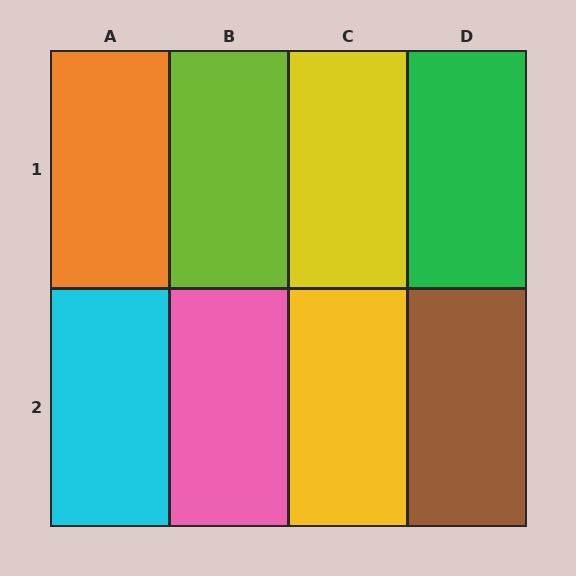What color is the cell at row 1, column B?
Lime.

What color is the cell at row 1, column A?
Orange.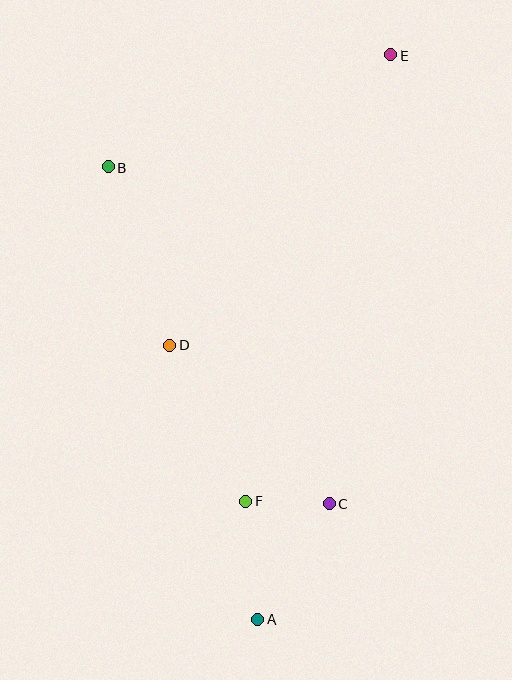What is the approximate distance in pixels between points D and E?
The distance between D and E is approximately 365 pixels.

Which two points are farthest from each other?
Points A and E are farthest from each other.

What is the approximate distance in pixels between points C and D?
The distance between C and D is approximately 225 pixels.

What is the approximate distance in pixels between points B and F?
The distance between B and F is approximately 361 pixels.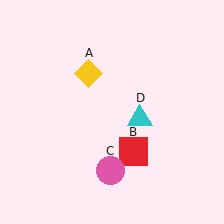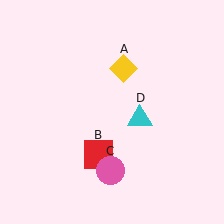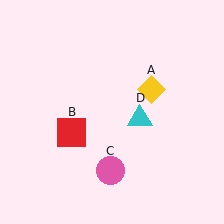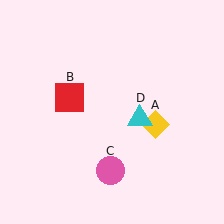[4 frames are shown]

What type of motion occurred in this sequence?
The yellow diamond (object A), red square (object B) rotated clockwise around the center of the scene.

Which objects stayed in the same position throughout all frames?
Pink circle (object C) and cyan triangle (object D) remained stationary.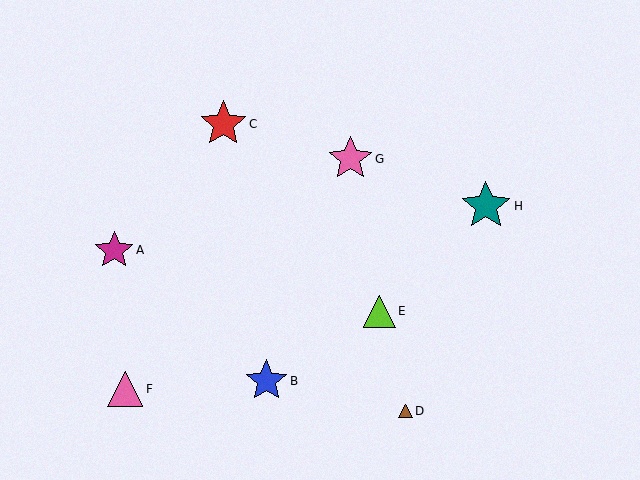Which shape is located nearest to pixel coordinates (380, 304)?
The lime triangle (labeled E) at (380, 311) is nearest to that location.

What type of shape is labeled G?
Shape G is a pink star.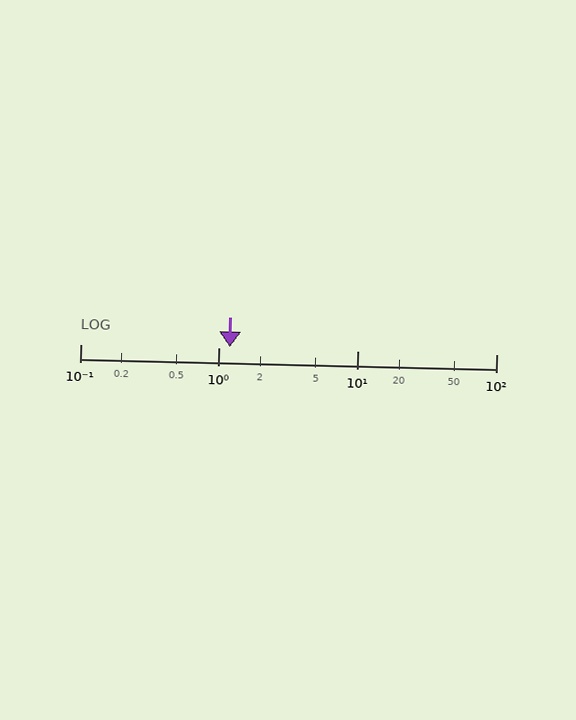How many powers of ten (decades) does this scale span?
The scale spans 3 decades, from 0.1 to 100.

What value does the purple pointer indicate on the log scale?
The pointer indicates approximately 1.2.